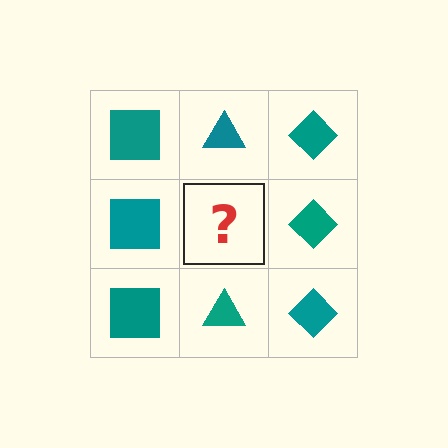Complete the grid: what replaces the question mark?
The question mark should be replaced with a teal triangle.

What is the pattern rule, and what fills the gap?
The rule is that each column has a consistent shape. The gap should be filled with a teal triangle.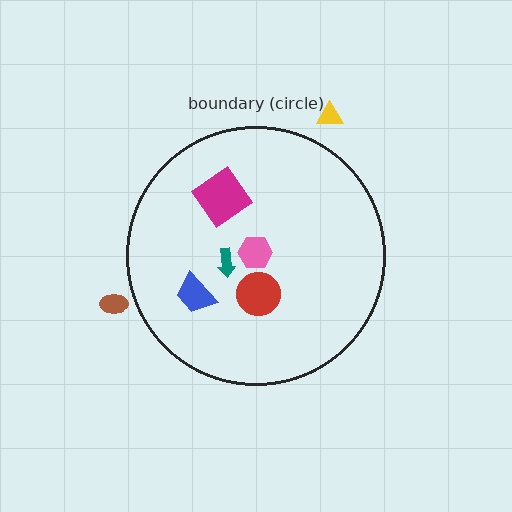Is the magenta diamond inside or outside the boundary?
Inside.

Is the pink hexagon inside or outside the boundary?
Inside.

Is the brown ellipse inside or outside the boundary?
Outside.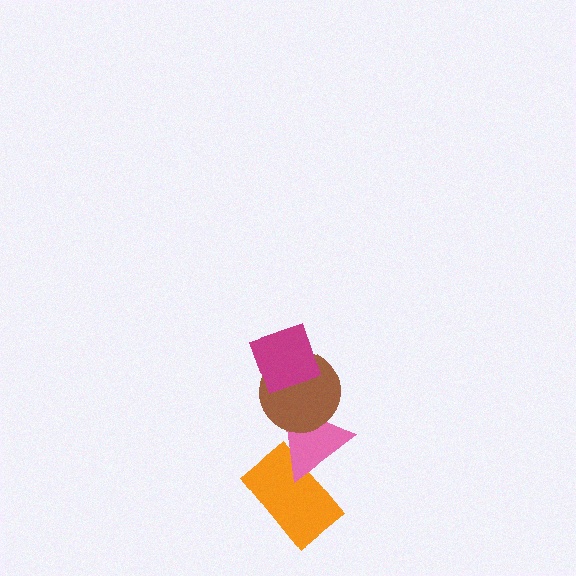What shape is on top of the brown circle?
The magenta diamond is on top of the brown circle.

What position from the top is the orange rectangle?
The orange rectangle is 4th from the top.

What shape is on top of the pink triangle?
The brown circle is on top of the pink triangle.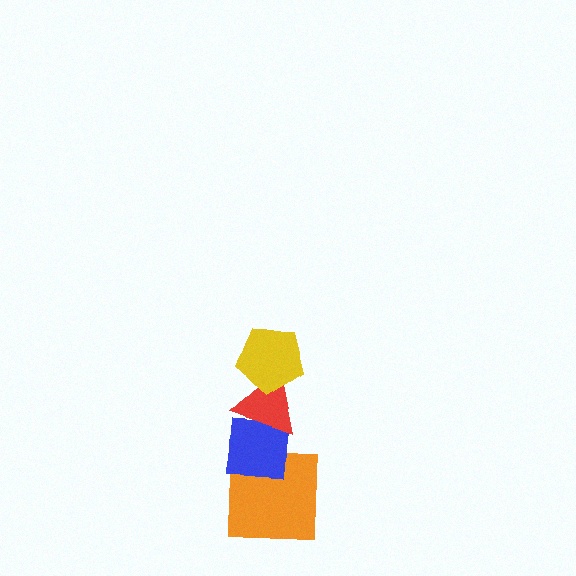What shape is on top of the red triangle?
The yellow pentagon is on top of the red triangle.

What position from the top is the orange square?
The orange square is 4th from the top.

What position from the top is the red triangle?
The red triangle is 2nd from the top.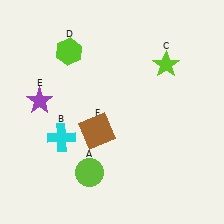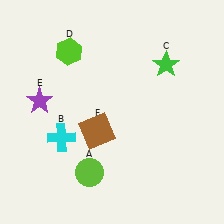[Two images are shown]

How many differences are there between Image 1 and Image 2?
There is 1 difference between the two images.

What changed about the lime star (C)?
In Image 1, C is lime. In Image 2, it changed to green.